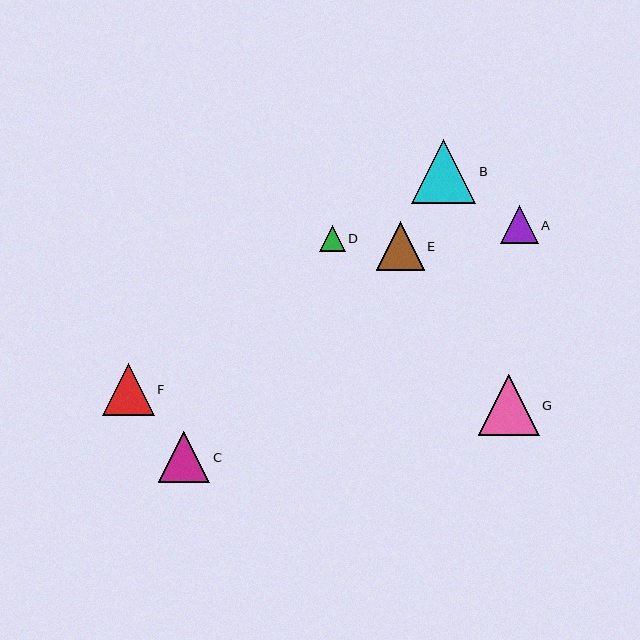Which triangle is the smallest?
Triangle D is the smallest with a size of approximately 26 pixels.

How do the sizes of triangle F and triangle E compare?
Triangle F and triangle E are approximately the same size.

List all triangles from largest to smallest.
From largest to smallest: B, G, F, C, E, A, D.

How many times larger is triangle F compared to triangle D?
Triangle F is approximately 2.0 times the size of triangle D.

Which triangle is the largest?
Triangle B is the largest with a size of approximately 64 pixels.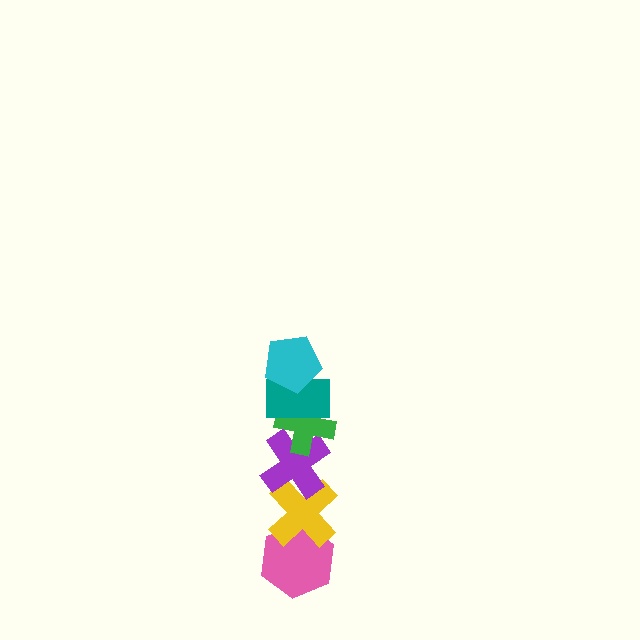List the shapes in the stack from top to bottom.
From top to bottom: the cyan pentagon, the teal rectangle, the green cross, the purple cross, the yellow cross, the pink hexagon.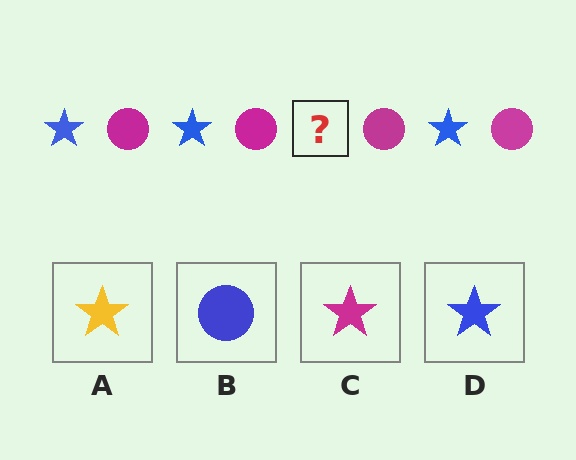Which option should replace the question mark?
Option D.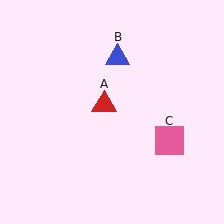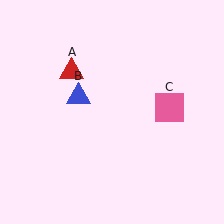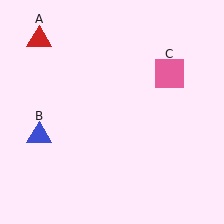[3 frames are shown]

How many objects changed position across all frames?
3 objects changed position: red triangle (object A), blue triangle (object B), pink square (object C).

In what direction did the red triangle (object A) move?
The red triangle (object A) moved up and to the left.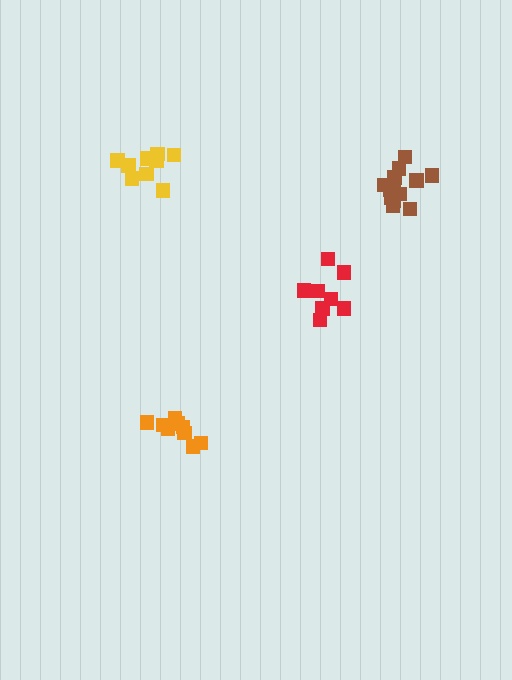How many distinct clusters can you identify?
There are 4 distinct clusters.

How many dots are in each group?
Group 1: 10 dots, Group 2: 13 dots, Group 3: 8 dots, Group 4: 9 dots (40 total).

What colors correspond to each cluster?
The clusters are colored: orange, brown, red, yellow.